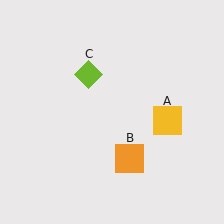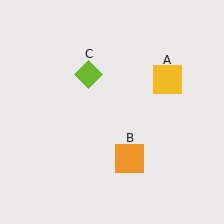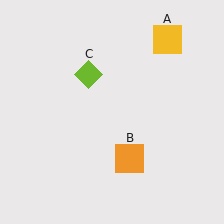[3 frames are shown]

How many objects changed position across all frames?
1 object changed position: yellow square (object A).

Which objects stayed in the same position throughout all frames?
Orange square (object B) and lime diamond (object C) remained stationary.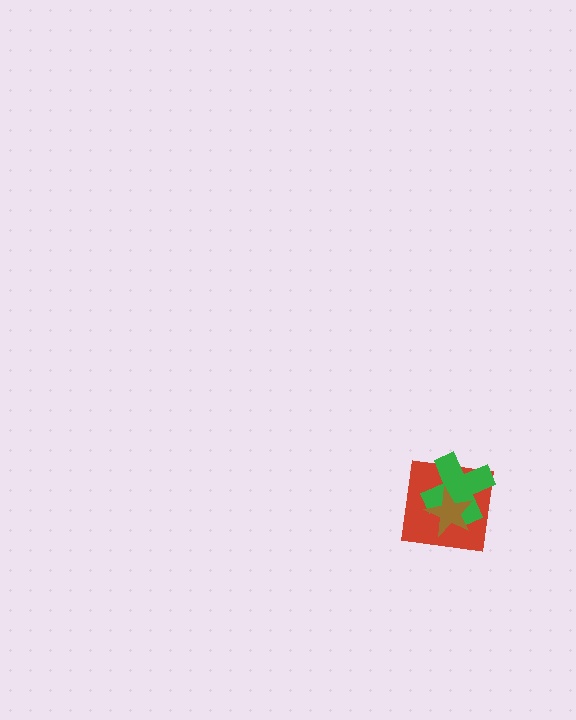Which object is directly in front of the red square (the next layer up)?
The green cross is directly in front of the red square.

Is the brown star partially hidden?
No, no other shape covers it.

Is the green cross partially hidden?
Yes, it is partially covered by another shape.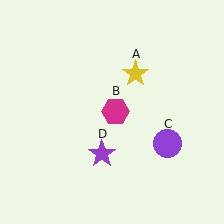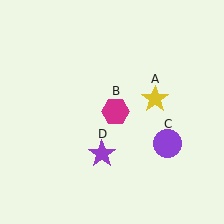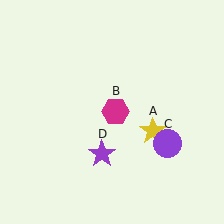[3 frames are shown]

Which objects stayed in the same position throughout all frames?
Magenta hexagon (object B) and purple circle (object C) and purple star (object D) remained stationary.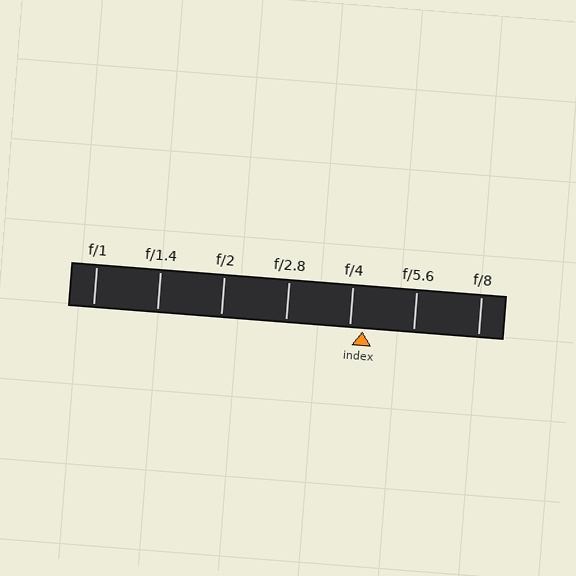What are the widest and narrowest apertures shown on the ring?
The widest aperture shown is f/1 and the narrowest is f/8.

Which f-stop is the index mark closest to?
The index mark is closest to f/4.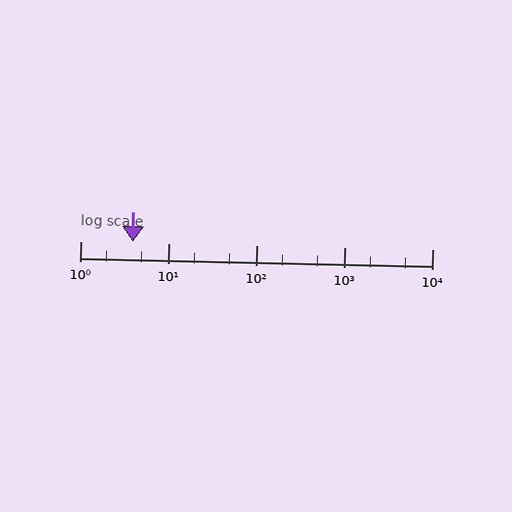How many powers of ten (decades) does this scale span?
The scale spans 4 decades, from 1 to 10000.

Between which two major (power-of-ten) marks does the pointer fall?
The pointer is between 1 and 10.